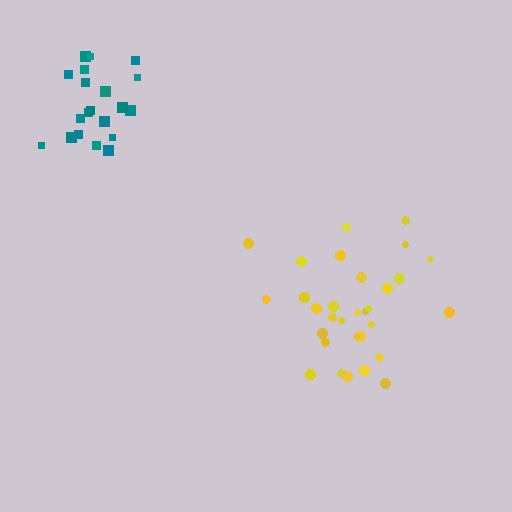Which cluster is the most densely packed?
Teal.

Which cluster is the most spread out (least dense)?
Yellow.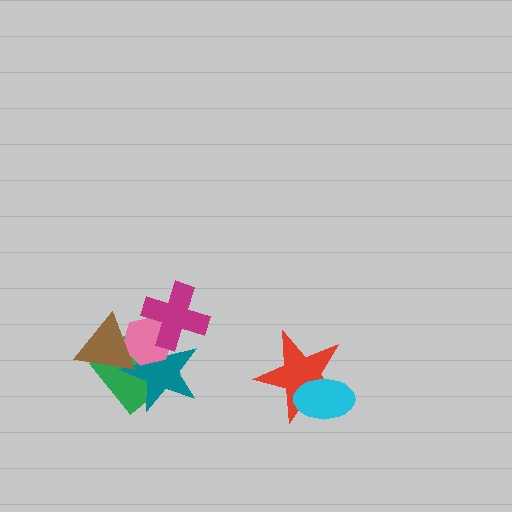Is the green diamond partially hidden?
Yes, it is partially covered by another shape.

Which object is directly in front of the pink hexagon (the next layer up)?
The magenta cross is directly in front of the pink hexagon.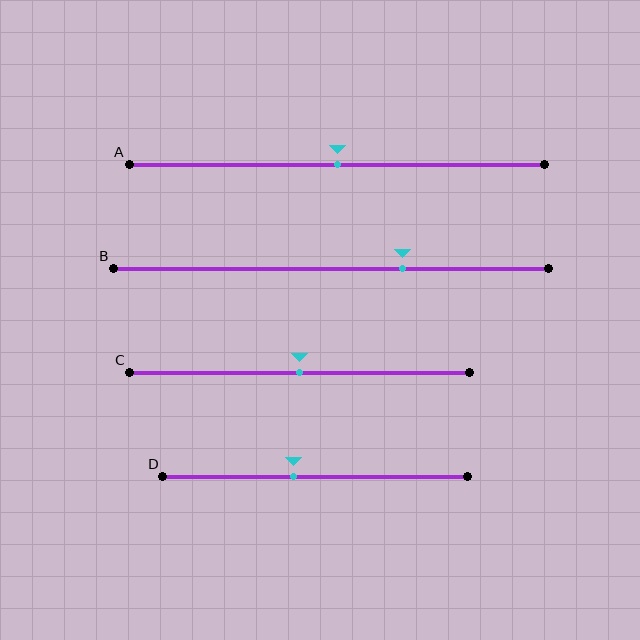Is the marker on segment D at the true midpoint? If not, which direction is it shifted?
No, the marker on segment D is shifted to the left by about 7% of the segment length.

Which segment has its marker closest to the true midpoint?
Segment A has its marker closest to the true midpoint.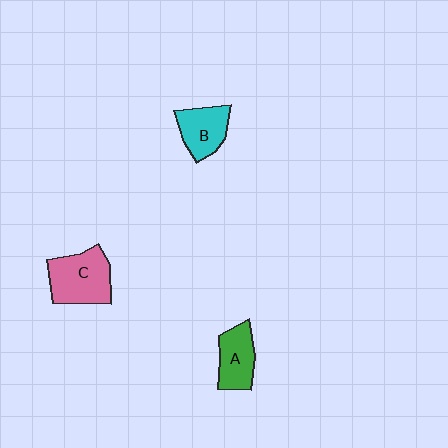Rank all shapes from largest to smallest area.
From largest to smallest: C (pink), B (cyan), A (green).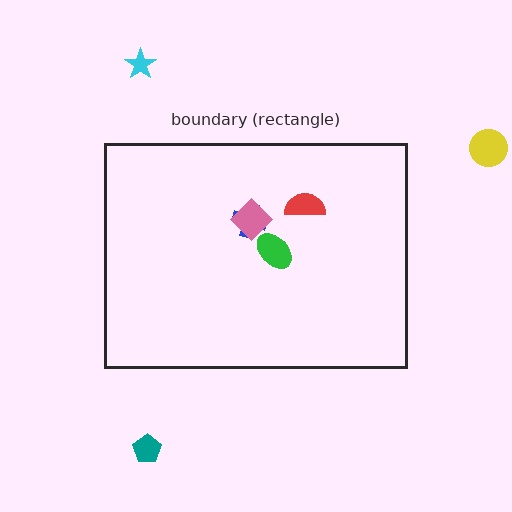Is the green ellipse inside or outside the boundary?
Inside.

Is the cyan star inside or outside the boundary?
Outside.